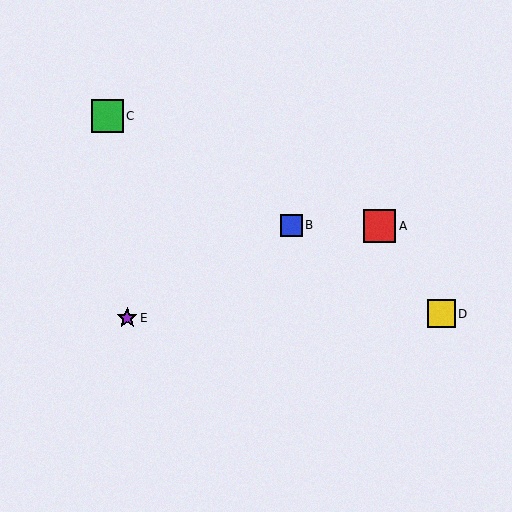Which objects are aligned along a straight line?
Objects B, C, D are aligned along a straight line.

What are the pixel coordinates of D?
Object D is at (441, 314).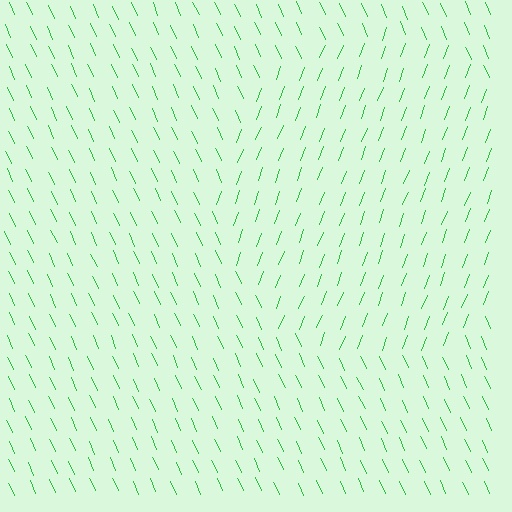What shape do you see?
I see a circle.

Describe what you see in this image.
The image is filled with small green line segments. A circle region in the image has lines oriented differently from the surrounding lines, creating a visible texture boundary.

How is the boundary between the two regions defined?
The boundary is defined purely by a change in line orientation (approximately 45 degrees difference). All lines are the same color and thickness.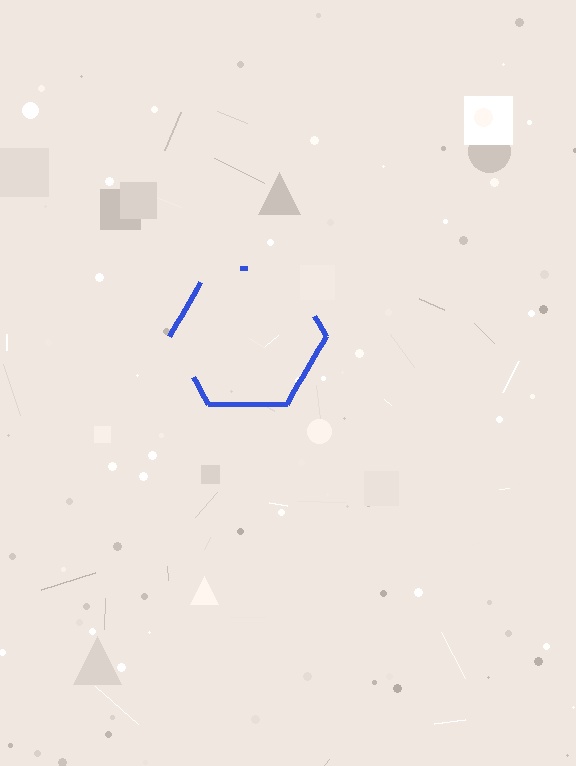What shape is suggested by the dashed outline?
The dashed outline suggests a hexagon.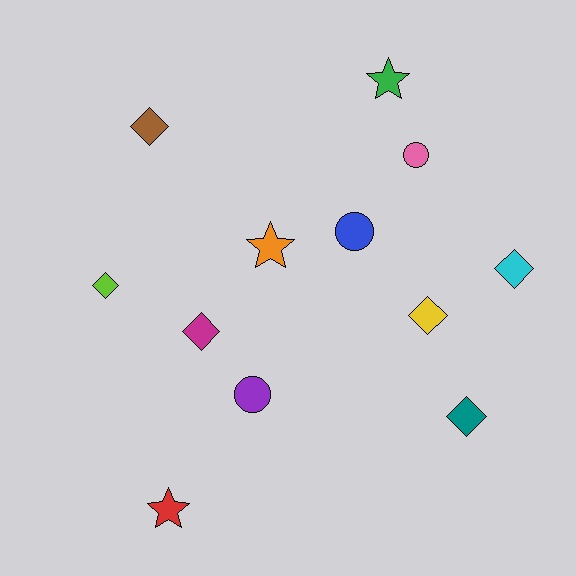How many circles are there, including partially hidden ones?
There are 3 circles.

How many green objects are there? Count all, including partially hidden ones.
There is 1 green object.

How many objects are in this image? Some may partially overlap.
There are 12 objects.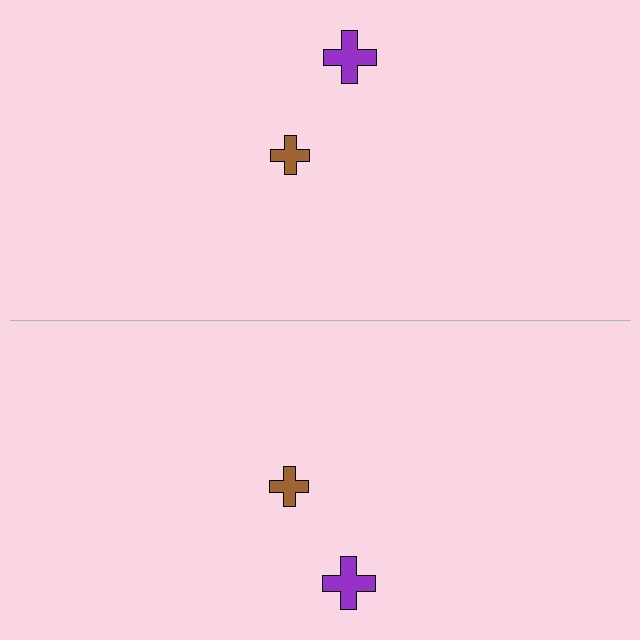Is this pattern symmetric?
Yes, this pattern has bilateral (reflection) symmetry.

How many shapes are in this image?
There are 4 shapes in this image.